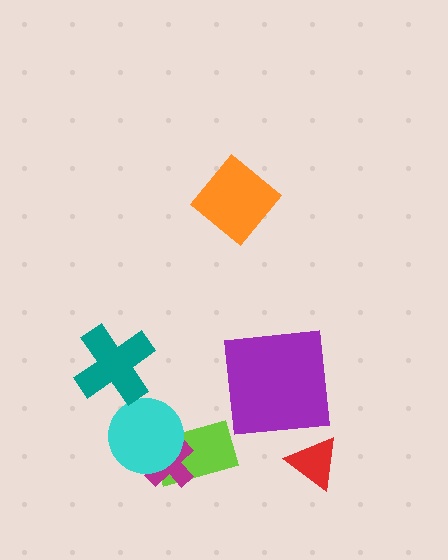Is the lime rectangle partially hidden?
Yes, it is partially covered by another shape.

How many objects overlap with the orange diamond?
0 objects overlap with the orange diamond.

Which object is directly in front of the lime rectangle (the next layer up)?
The magenta cross is directly in front of the lime rectangle.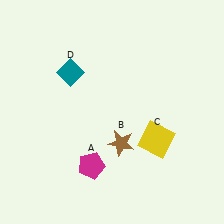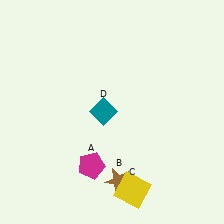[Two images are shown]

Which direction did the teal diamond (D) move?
The teal diamond (D) moved down.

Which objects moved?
The objects that moved are: the brown star (B), the yellow square (C), the teal diamond (D).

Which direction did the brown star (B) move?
The brown star (B) moved down.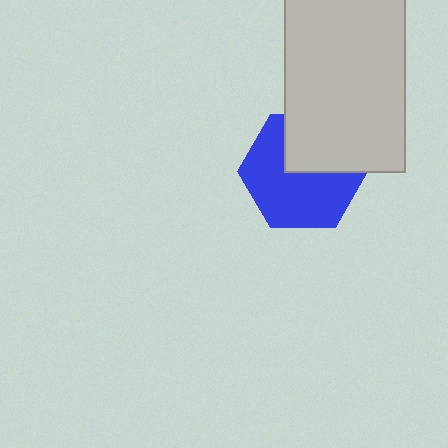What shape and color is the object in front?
The object in front is a light gray rectangle.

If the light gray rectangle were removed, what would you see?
You would see the complete blue hexagon.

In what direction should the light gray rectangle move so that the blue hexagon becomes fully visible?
The light gray rectangle should move up. That is the shortest direction to clear the overlap and leave the blue hexagon fully visible.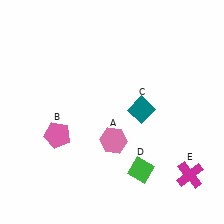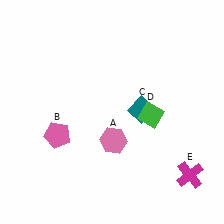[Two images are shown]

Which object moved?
The green diamond (D) moved up.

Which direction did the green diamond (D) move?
The green diamond (D) moved up.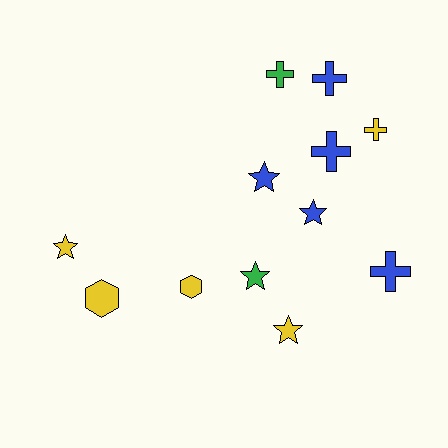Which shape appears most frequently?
Star, with 5 objects.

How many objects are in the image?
There are 12 objects.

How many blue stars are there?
There are 2 blue stars.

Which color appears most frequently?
Blue, with 5 objects.